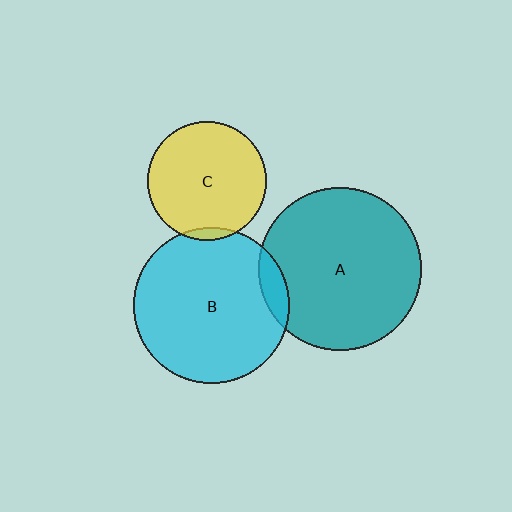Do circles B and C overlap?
Yes.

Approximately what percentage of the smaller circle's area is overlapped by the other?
Approximately 5%.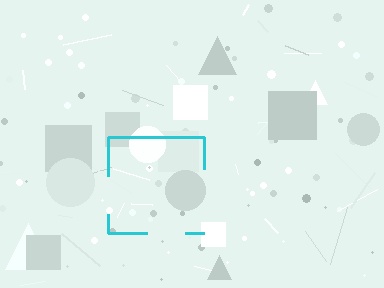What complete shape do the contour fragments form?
The contour fragments form a square.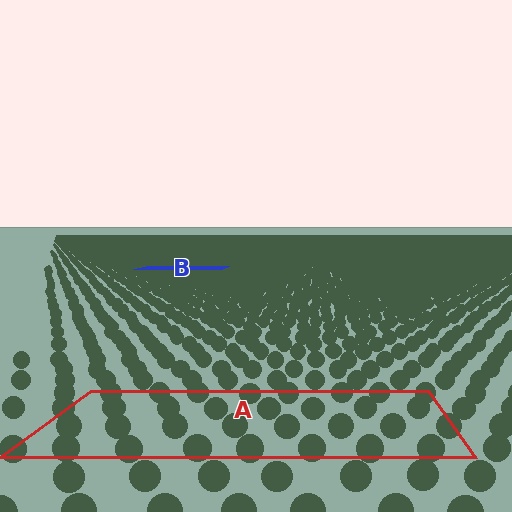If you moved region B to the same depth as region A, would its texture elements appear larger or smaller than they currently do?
They would appear larger. At a closer depth, the same texture elements are projected at a bigger on-screen size.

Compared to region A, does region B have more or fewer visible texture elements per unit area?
Region B has more texture elements per unit area — they are packed more densely because it is farther away.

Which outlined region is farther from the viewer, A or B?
Region B is farther from the viewer — the texture elements inside it appear smaller and more densely packed.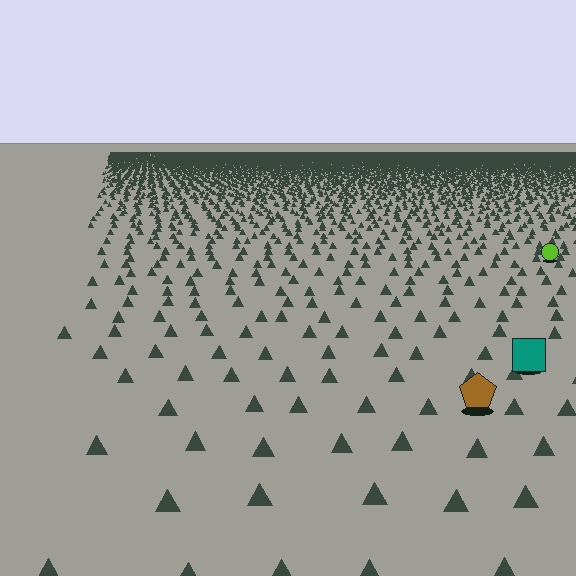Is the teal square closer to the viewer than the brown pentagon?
No. The brown pentagon is closer — you can tell from the texture gradient: the ground texture is coarser near it.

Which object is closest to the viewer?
The brown pentagon is closest. The texture marks near it are larger and more spread out.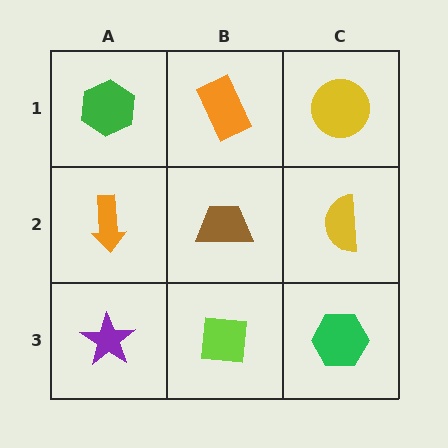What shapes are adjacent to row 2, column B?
An orange rectangle (row 1, column B), a lime square (row 3, column B), an orange arrow (row 2, column A), a yellow semicircle (row 2, column C).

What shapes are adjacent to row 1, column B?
A brown trapezoid (row 2, column B), a green hexagon (row 1, column A), a yellow circle (row 1, column C).